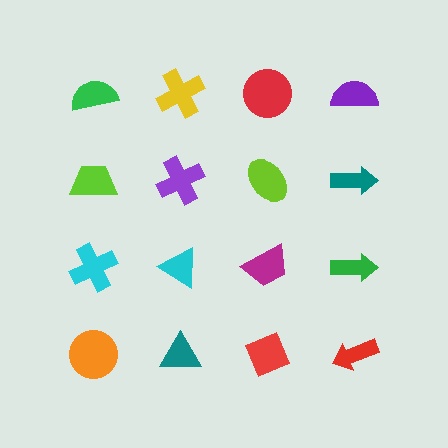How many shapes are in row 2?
4 shapes.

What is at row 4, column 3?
A red diamond.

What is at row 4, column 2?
A teal triangle.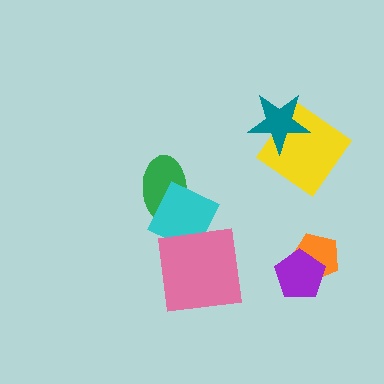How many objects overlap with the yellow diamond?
1 object overlaps with the yellow diamond.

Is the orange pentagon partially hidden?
Yes, it is partially covered by another shape.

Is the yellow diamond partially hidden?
Yes, it is partially covered by another shape.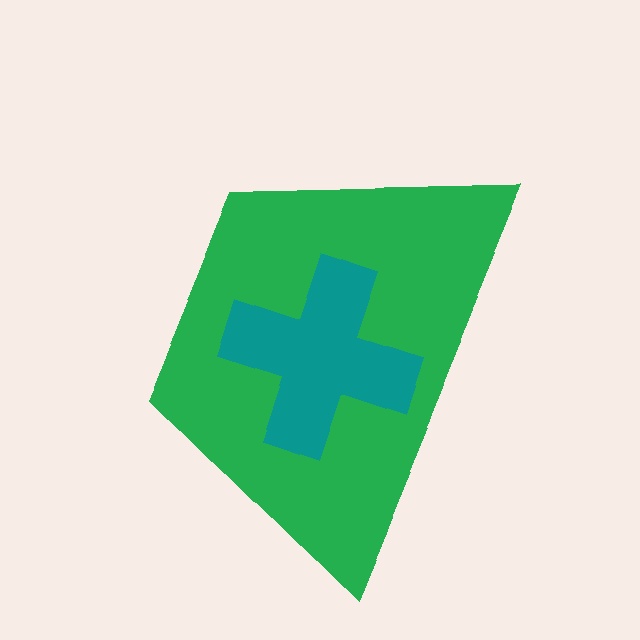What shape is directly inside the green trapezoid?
The teal cross.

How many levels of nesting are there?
2.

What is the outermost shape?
The green trapezoid.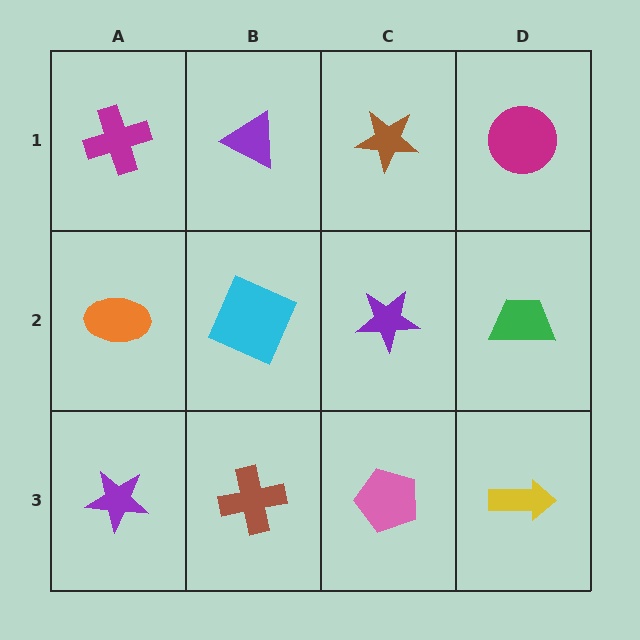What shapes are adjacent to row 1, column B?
A cyan square (row 2, column B), a magenta cross (row 1, column A), a brown star (row 1, column C).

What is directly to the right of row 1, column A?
A purple triangle.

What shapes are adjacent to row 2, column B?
A purple triangle (row 1, column B), a brown cross (row 3, column B), an orange ellipse (row 2, column A), a purple star (row 2, column C).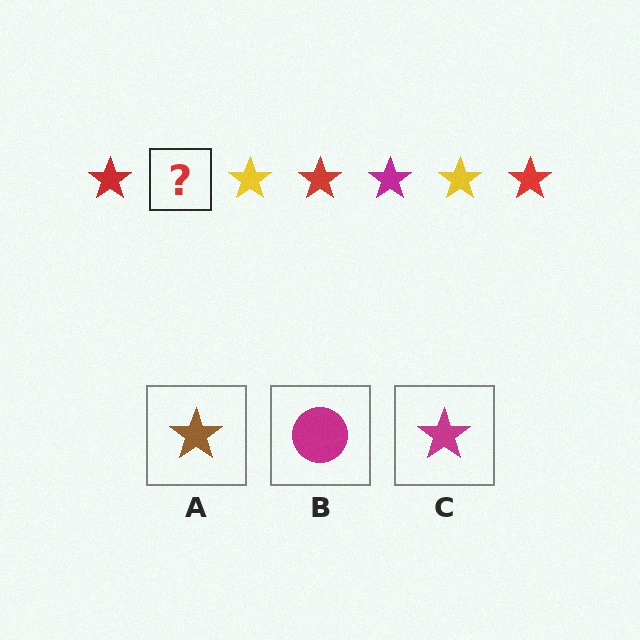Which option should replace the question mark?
Option C.